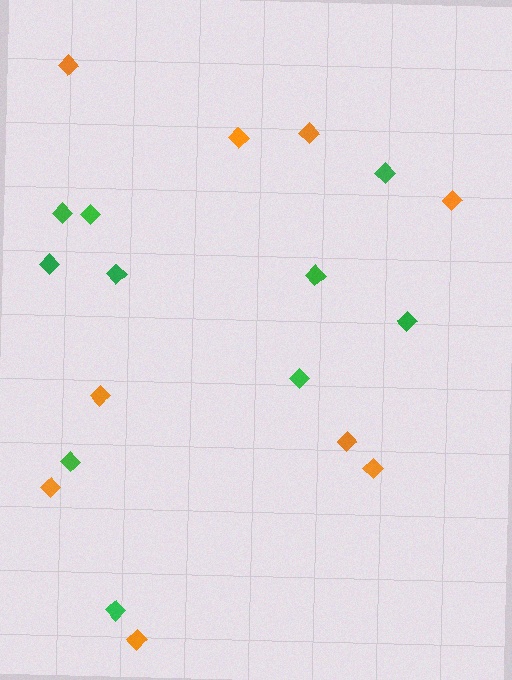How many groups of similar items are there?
There are 2 groups: one group of orange diamonds (9) and one group of green diamonds (10).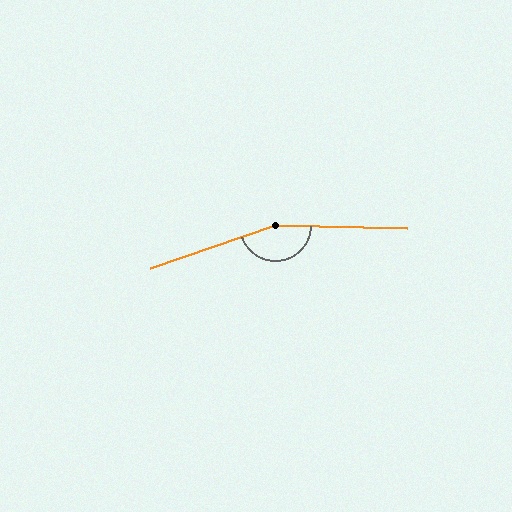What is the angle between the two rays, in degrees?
Approximately 160 degrees.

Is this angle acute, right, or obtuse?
It is obtuse.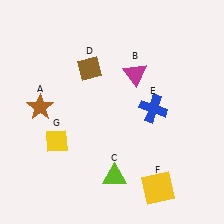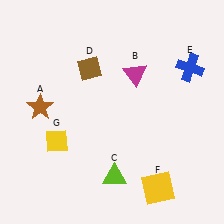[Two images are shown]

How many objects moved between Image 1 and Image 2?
1 object moved between the two images.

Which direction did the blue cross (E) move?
The blue cross (E) moved up.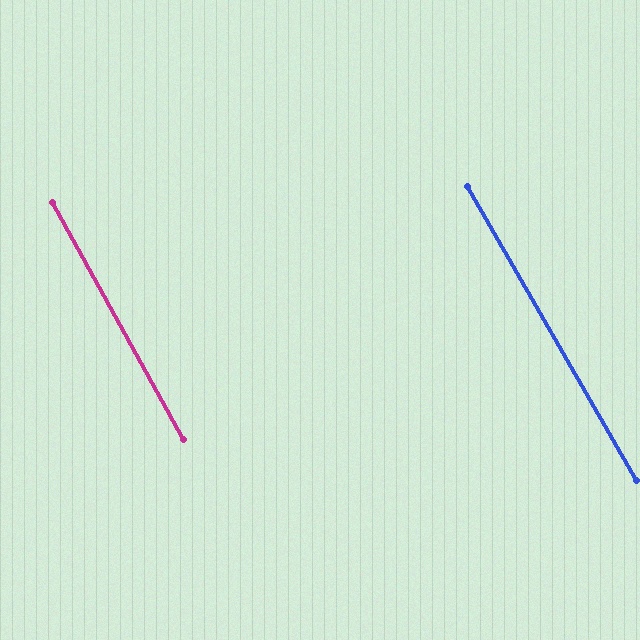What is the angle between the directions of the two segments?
Approximately 1 degree.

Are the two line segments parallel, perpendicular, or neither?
Parallel — their directions differ by only 0.8°.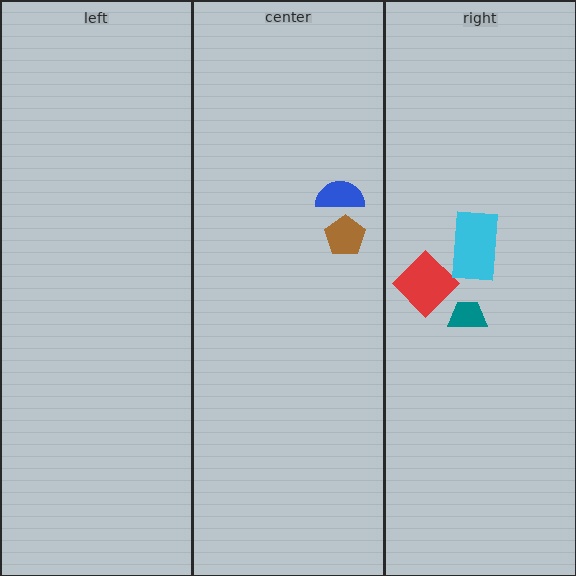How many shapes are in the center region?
2.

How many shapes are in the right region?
3.